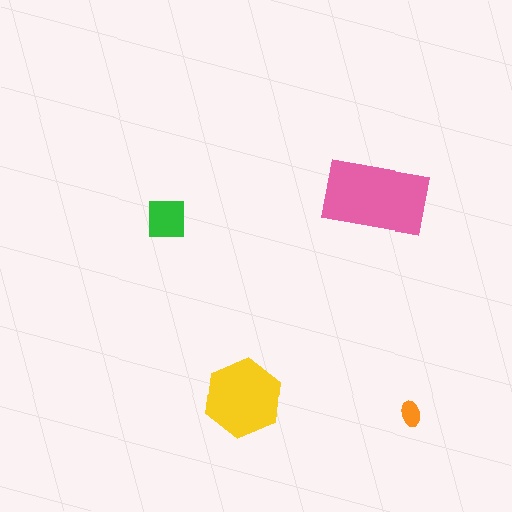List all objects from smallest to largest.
The orange ellipse, the green square, the yellow hexagon, the pink rectangle.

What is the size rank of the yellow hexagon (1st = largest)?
2nd.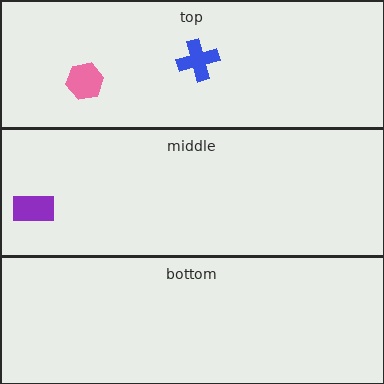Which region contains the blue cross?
The top region.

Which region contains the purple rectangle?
The middle region.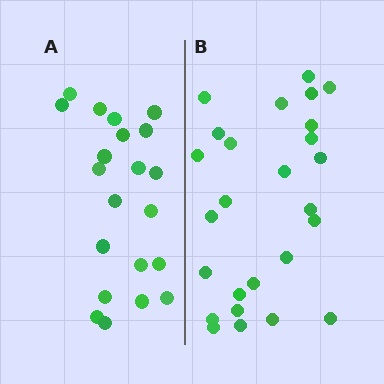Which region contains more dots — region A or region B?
Region B (the right region) has more dots.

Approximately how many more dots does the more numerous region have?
Region B has about 5 more dots than region A.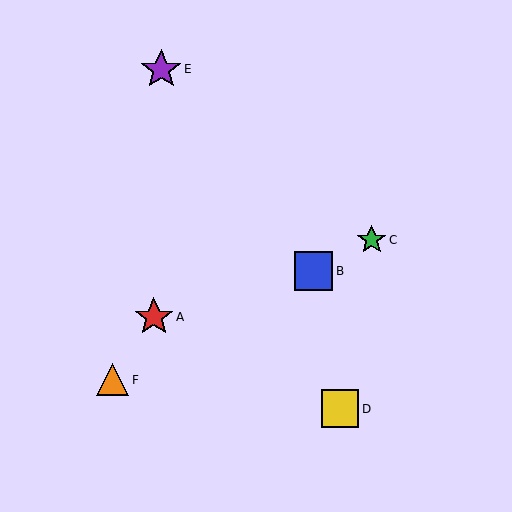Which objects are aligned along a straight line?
Objects B, C, F are aligned along a straight line.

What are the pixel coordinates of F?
Object F is at (113, 380).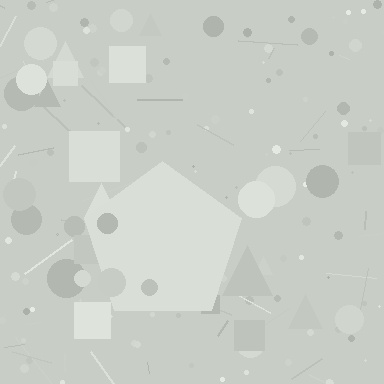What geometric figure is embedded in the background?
A pentagon is embedded in the background.